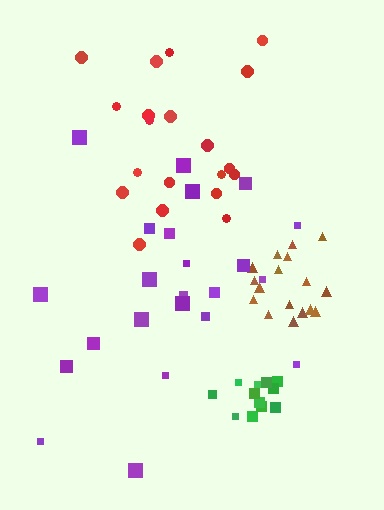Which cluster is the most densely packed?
Brown.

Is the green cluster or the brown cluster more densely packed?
Brown.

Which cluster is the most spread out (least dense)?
Red.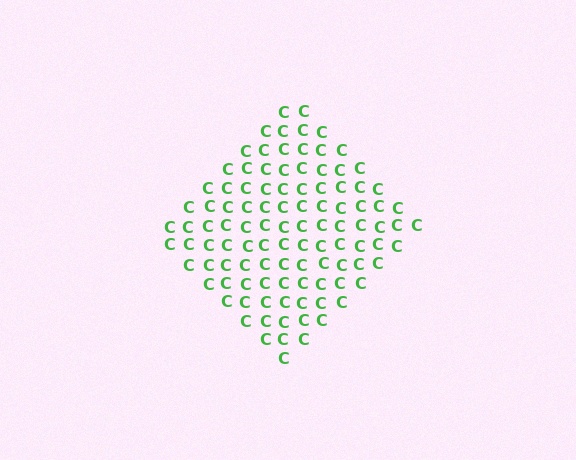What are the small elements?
The small elements are letter C's.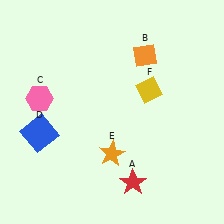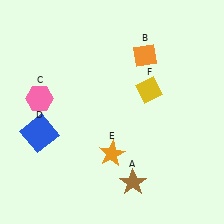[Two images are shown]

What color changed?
The star (A) changed from red in Image 1 to brown in Image 2.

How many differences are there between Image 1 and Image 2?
There is 1 difference between the two images.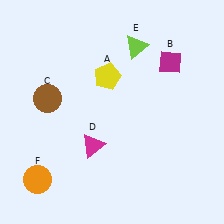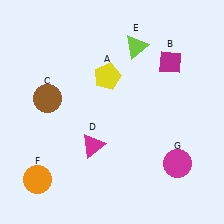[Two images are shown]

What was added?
A magenta circle (G) was added in Image 2.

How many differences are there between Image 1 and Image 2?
There is 1 difference between the two images.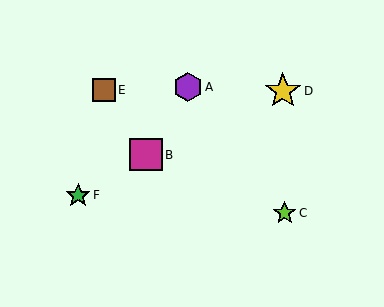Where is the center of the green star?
The center of the green star is at (78, 195).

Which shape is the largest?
The yellow star (labeled D) is the largest.